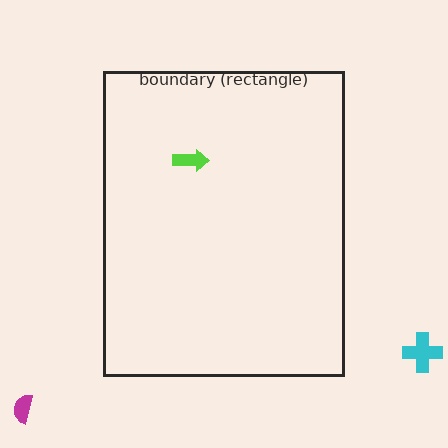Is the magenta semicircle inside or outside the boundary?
Outside.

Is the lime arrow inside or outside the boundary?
Inside.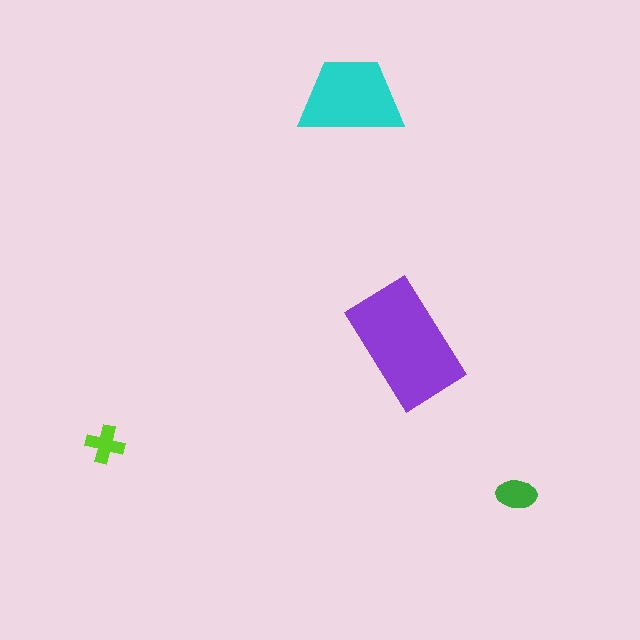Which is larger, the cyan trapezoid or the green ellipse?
The cyan trapezoid.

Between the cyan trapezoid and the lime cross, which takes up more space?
The cyan trapezoid.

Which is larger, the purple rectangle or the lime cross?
The purple rectangle.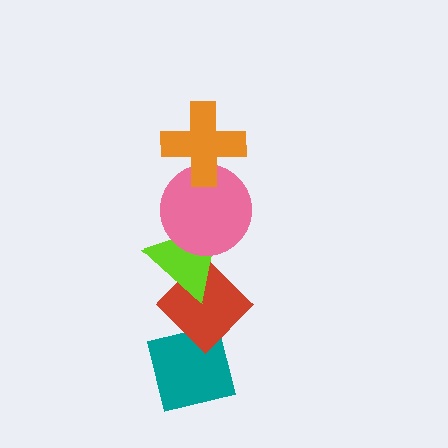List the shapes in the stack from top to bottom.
From top to bottom: the orange cross, the pink circle, the lime triangle, the red diamond, the teal square.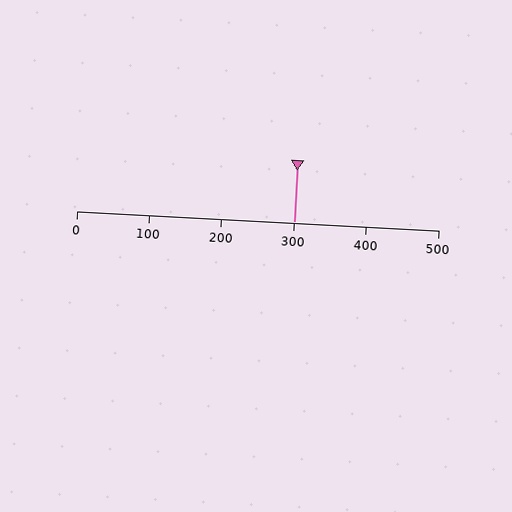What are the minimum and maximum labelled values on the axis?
The axis runs from 0 to 500.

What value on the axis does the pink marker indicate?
The marker indicates approximately 300.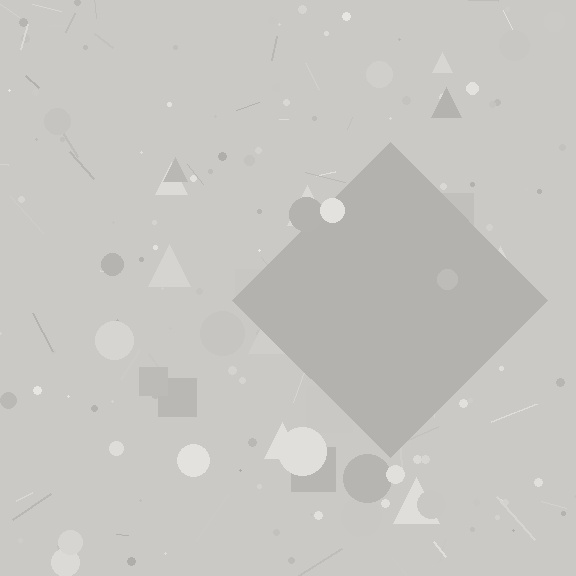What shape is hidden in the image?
A diamond is hidden in the image.